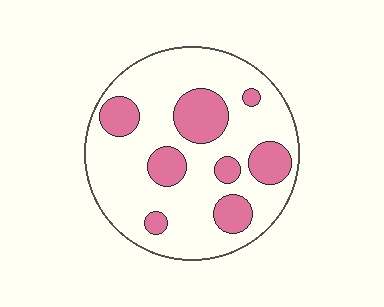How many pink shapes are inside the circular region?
8.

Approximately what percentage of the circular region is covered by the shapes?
Approximately 25%.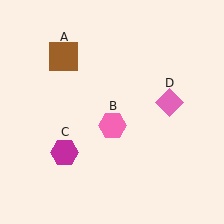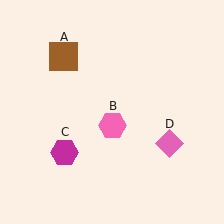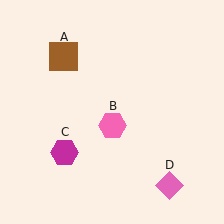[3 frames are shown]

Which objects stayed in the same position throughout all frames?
Brown square (object A) and pink hexagon (object B) and magenta hexagon (object C) remained stationary.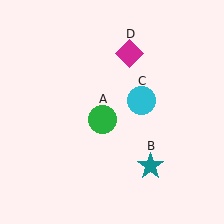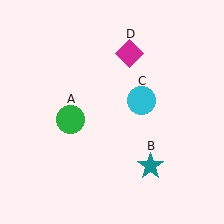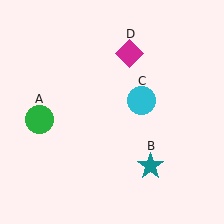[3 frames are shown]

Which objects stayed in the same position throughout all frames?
Teal star (object B) and cyan circle (object C) and magenta diamond (object D) remained stationary.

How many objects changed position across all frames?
1 object changed position: green circle (object A).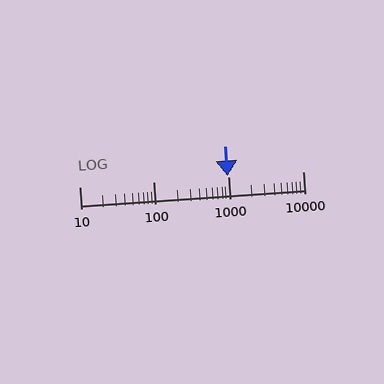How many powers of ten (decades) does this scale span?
The scale spans 3 decades, from 10 to 10000.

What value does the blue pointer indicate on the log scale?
The pointer indicates approximately 970.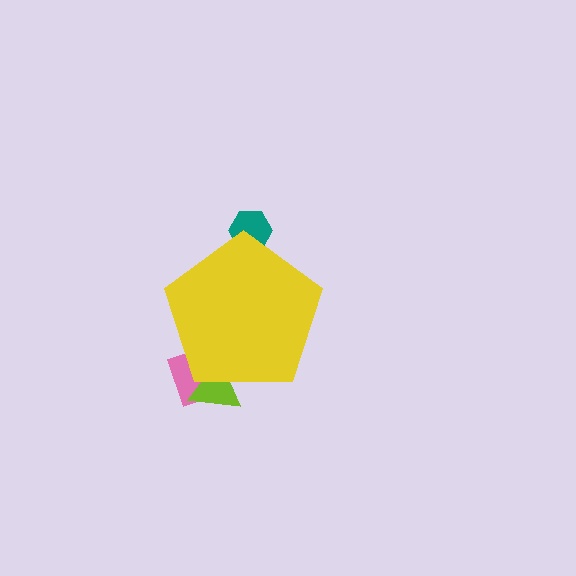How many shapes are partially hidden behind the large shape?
3 shapes are partially hidden.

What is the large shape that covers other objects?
A yellow pentagon.